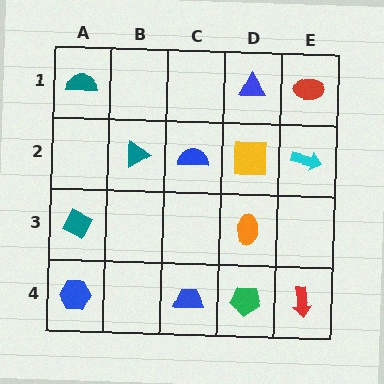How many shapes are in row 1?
3 shapes.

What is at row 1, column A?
A teal semicircle.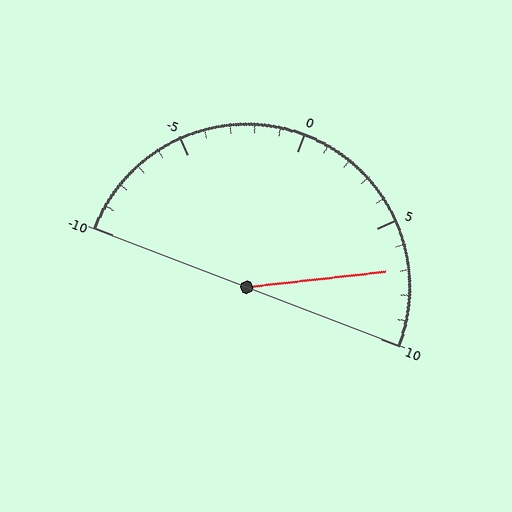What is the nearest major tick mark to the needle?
The nearest major tick mark is 5.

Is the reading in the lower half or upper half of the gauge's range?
The reading is in the upper half of the range (-10 to 10).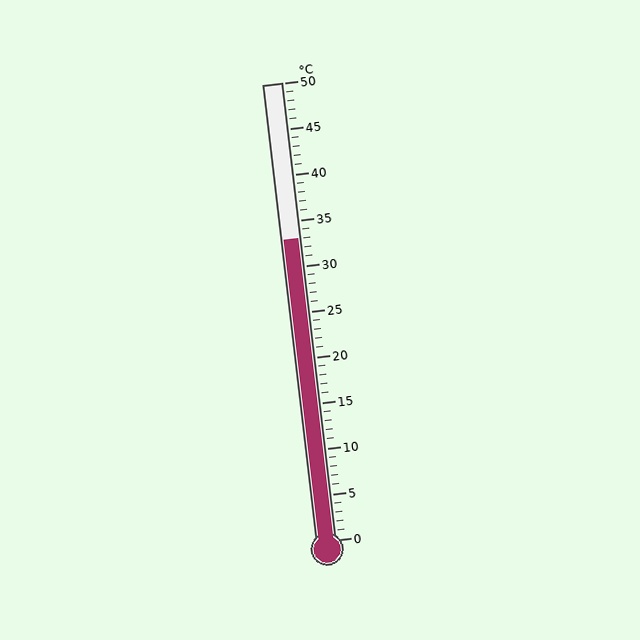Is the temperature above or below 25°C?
The temperature is above 25°C.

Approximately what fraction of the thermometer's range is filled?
The thermometer is filled to approximately 65% of its range.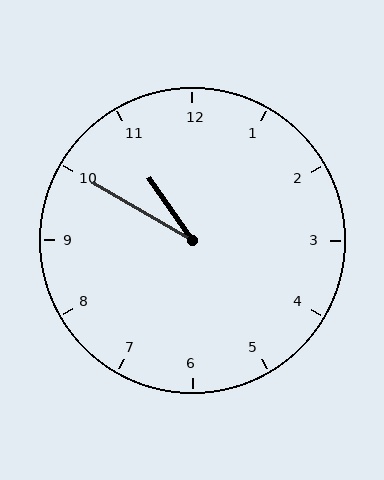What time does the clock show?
10:50.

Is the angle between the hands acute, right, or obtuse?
It is acute.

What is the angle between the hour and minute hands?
Approximately 25 degrees.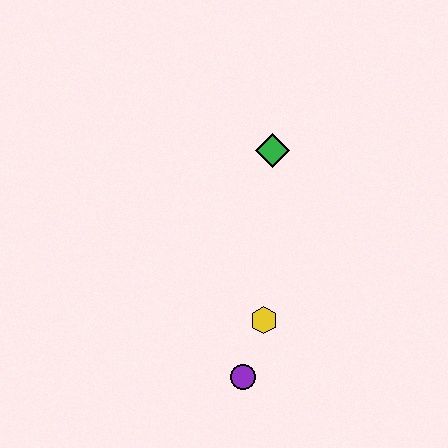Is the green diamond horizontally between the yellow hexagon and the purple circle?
No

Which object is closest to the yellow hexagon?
The purple circle is closest to the yellow hexagon.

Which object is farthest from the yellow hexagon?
The green diamond is farthest from the yellow hexagon.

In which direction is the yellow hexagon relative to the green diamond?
The yellow hexagon is below the green diamond.